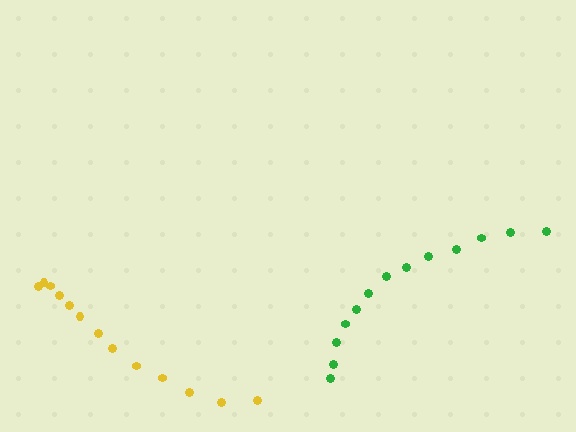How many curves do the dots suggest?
There are 2 distinct paths.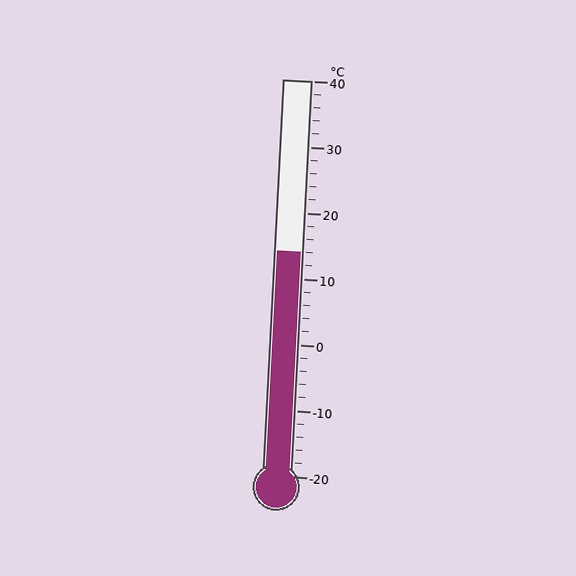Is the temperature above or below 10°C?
The temperature is above 10°C.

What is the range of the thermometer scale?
The thermometer scale ranges from -20°C to 40°C.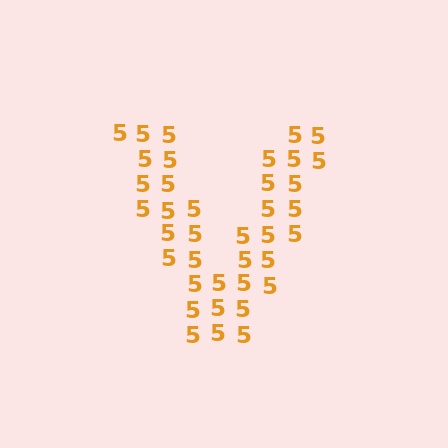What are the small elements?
The small elements are digit 5's.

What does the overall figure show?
The overall figure shows the letter V.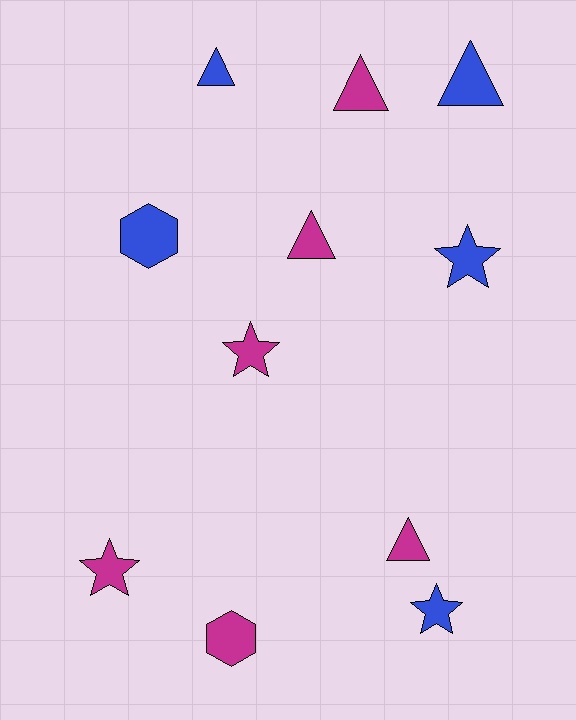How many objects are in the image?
There are 11 objects.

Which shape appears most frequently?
Triangle, with 5 objects.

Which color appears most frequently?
Magenta, with 6 objects.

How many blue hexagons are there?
There is 1 blue hexagon.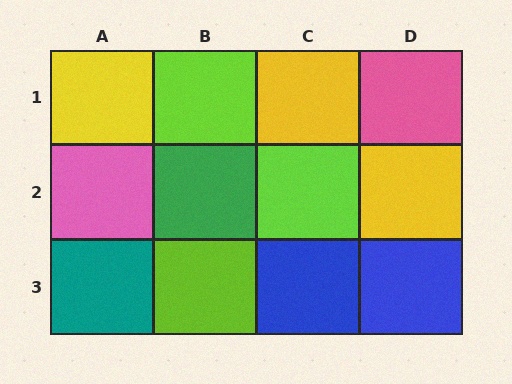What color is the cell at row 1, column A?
Yellow.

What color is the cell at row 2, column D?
Yellow.